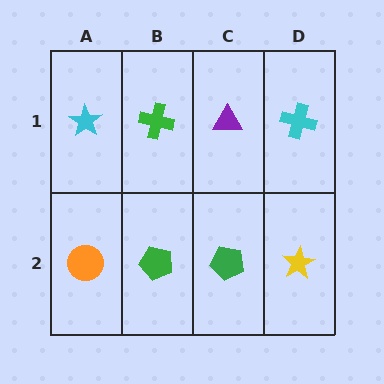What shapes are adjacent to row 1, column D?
A yellow star (row 2, column D), a purple triangle (row 1, column C).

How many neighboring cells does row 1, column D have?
2.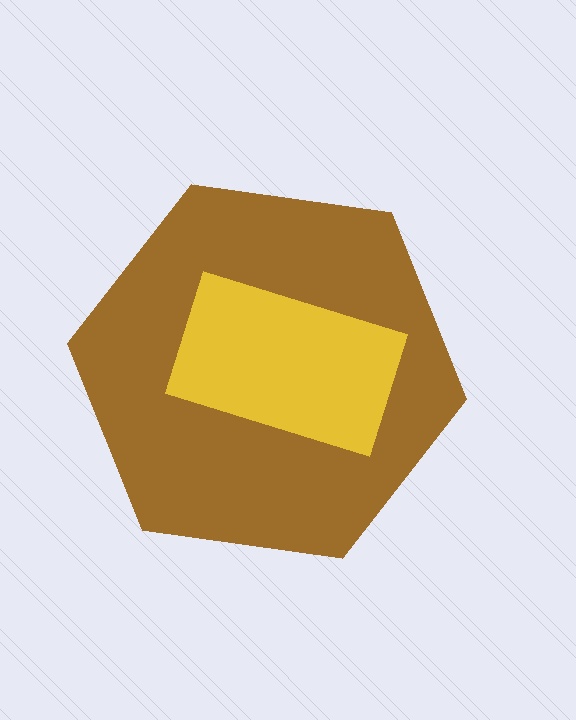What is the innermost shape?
The yellow rectangle.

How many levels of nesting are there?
2.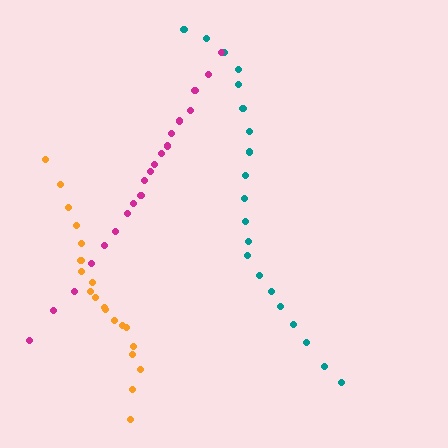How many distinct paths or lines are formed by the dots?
There are 3 distinct paths.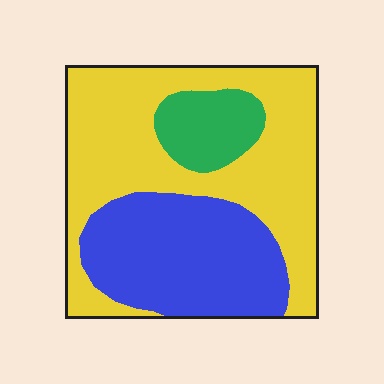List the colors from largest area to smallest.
From largest to smallest: yellow, blue, green.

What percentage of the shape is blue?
Blue takes up between a quarter and a half of the shape.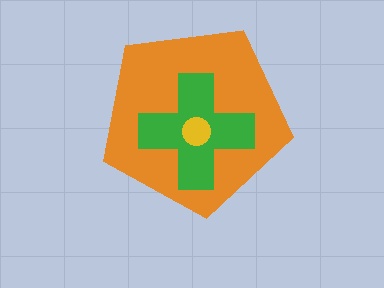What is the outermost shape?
The orange pentagon.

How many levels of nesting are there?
3.